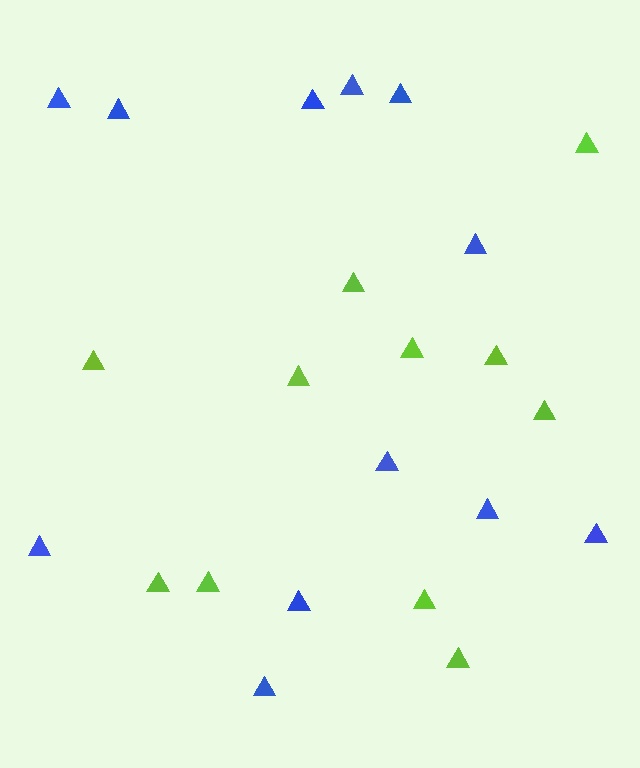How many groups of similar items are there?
There are 2 groups: one group of lime triangles (11) and one group of blue triangles (12).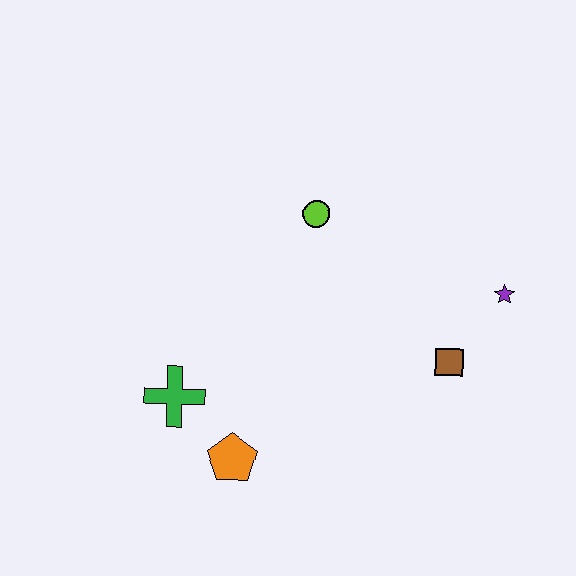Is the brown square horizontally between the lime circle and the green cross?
No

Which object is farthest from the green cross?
The purple star is farthest from the green cross.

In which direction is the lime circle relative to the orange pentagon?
The lime circle is above the orange pentagon.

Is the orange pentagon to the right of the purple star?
No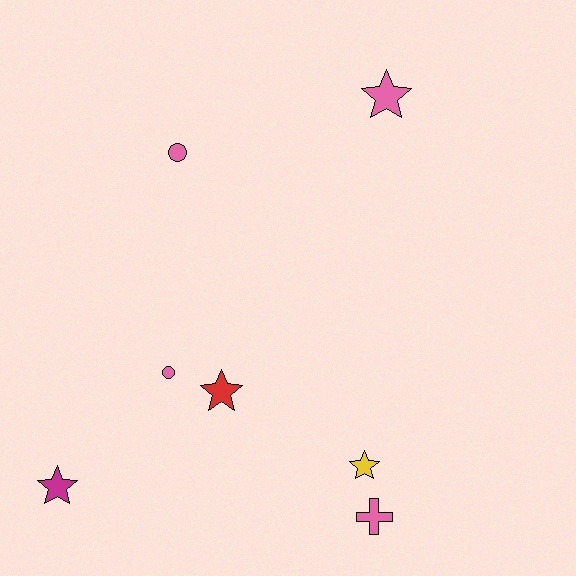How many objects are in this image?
There are 7 objects.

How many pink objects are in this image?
There are 4 pink objects.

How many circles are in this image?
There are 2 circles.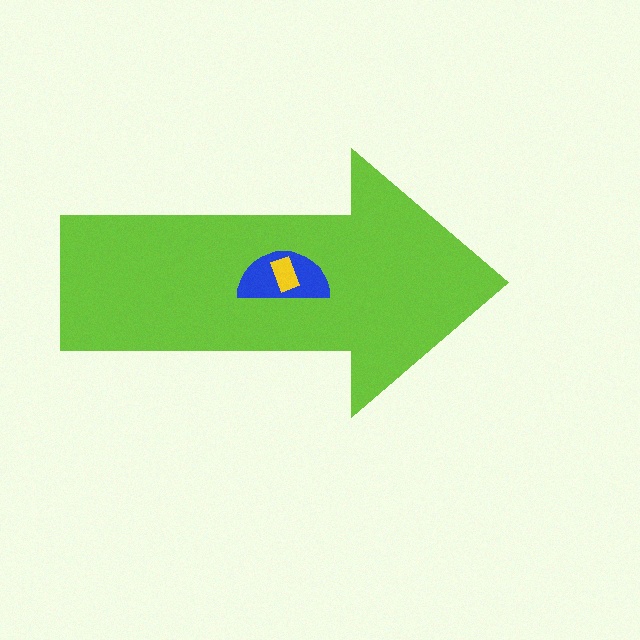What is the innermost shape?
The yellow rectangle.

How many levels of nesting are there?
3.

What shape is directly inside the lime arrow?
The blue semicircle.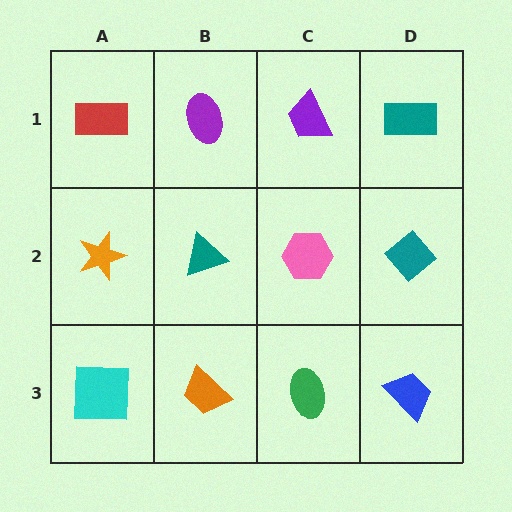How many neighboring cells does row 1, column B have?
3.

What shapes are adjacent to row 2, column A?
A red rectangle (row 1, column A), a cyan square (row 3, column A), a teal triangle (row 2, column B).